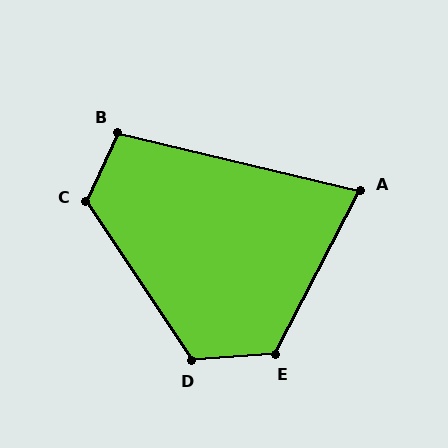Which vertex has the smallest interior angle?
A, at approximately 76 degrees.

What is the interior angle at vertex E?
Approximately 121 degrees (obtuse).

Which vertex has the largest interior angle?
C, at approximately 121 degrees.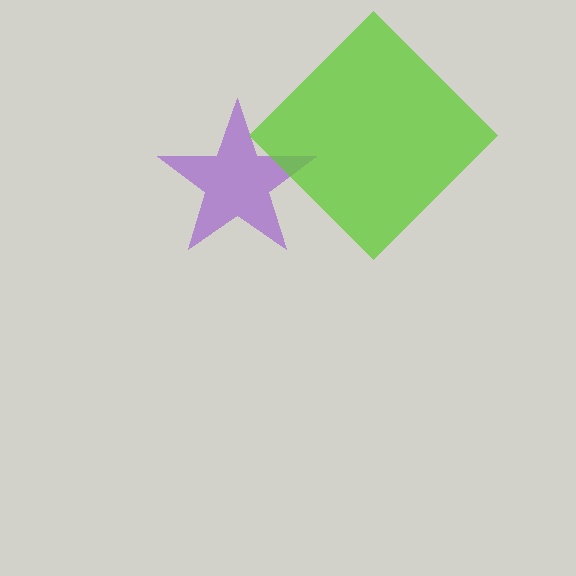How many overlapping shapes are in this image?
There are 2 overlapping shapes in the image.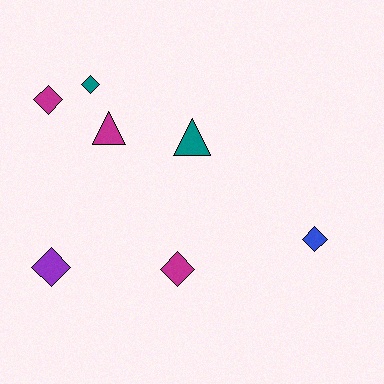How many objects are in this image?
There are 7 objects.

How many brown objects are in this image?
There are no brown objects.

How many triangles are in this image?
There are 2 triangles.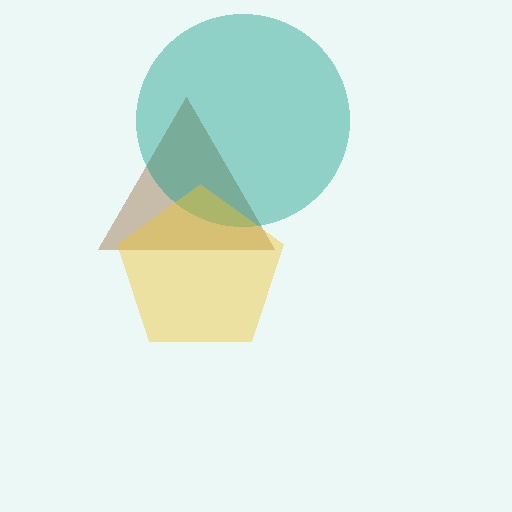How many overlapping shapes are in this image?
There are 3 overlapping shapes in the image.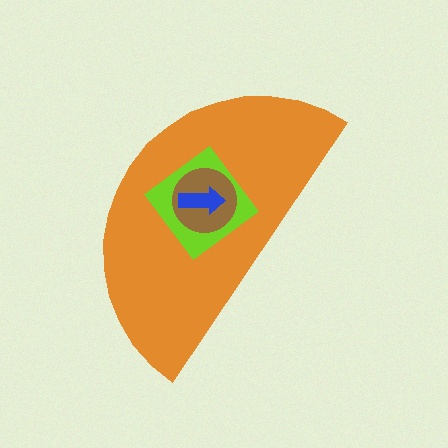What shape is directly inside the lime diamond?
The brown circle.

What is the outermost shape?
The orange semicircle.